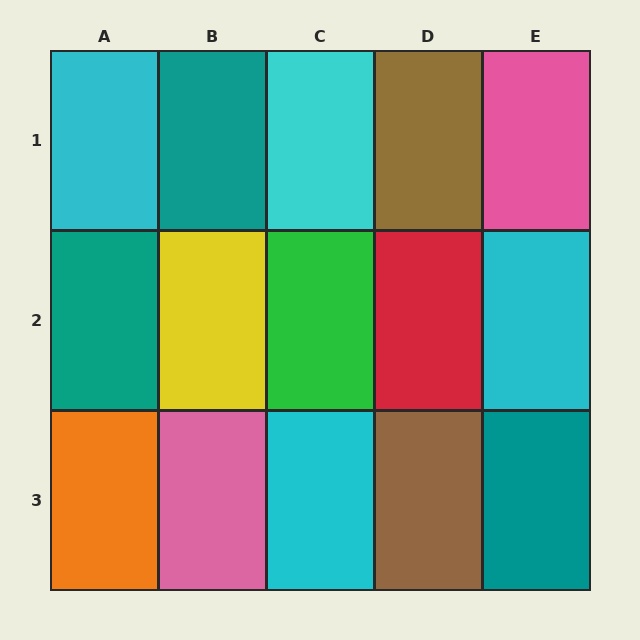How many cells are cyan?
4 cells are cyan.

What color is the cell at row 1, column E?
Pink.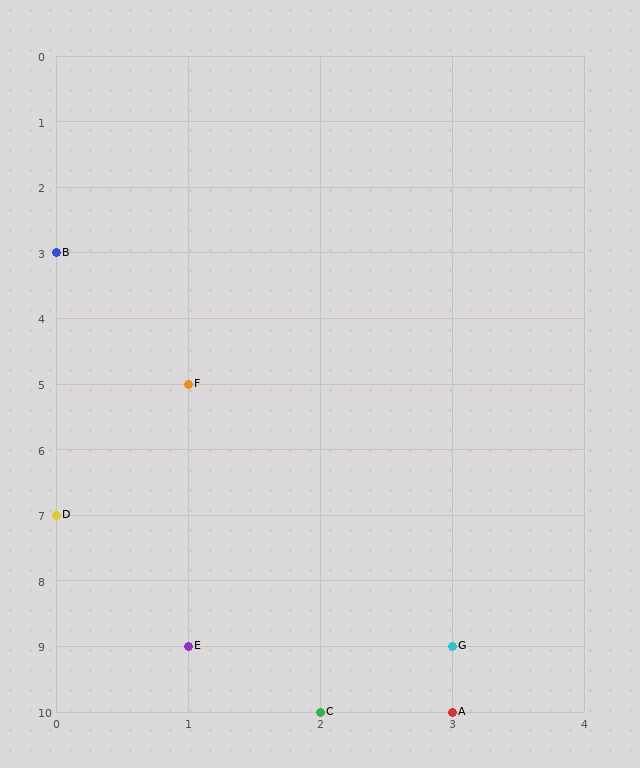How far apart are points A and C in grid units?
Points A and C are 1 column apart.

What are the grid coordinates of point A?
Point A is at grid coordinates (3, 10).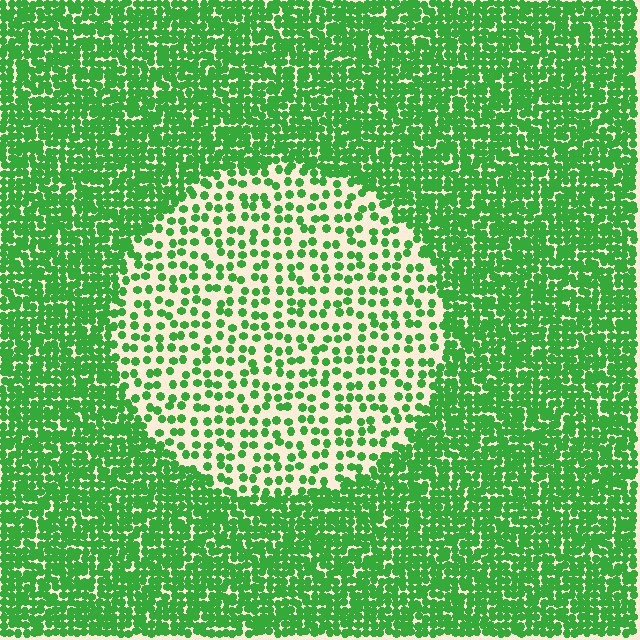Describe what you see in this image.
The image contains small green elements arranged at two different densities. A circle-shaped region is visible where the elements are less densely packed than the surrounding area.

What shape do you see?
I see a circle.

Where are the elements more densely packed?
The elements are more densely packed outside the circle boundary.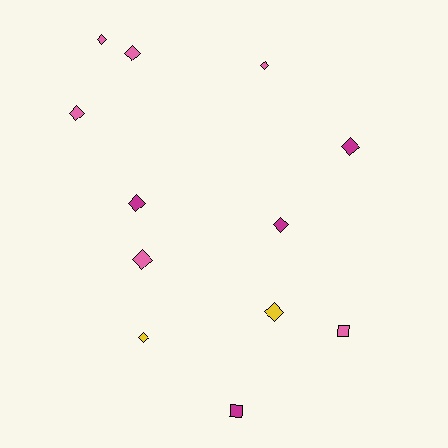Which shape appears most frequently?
Diamond, with 10 objects.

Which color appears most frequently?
Pink, with 6 objects.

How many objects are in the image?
There are 12 objects.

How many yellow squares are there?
There are no yellow squares.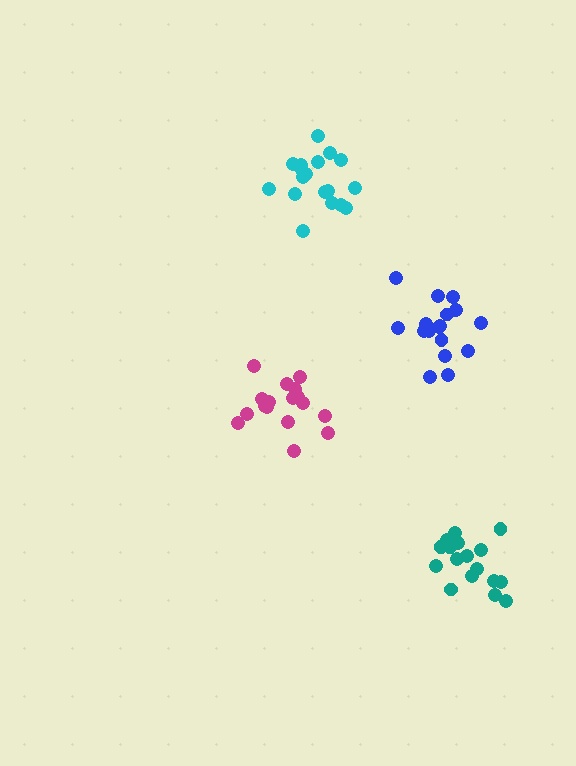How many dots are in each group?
Group 1: 17 dots, Group 2: 18 dots, Group 3: 18 dots, Group 4: 17 dots (70 total).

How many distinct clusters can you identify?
There are 4 distinct clusters.